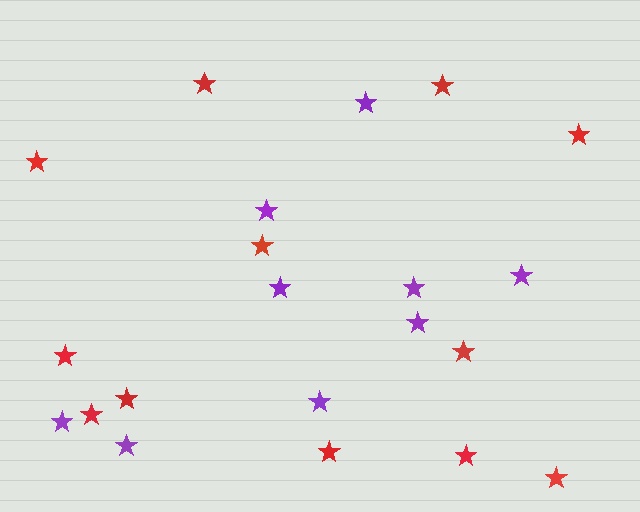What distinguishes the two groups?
There are 2 groups: one group of red stars (12) and one group of purple stars (9).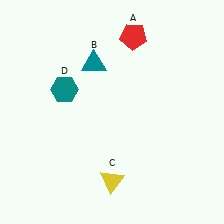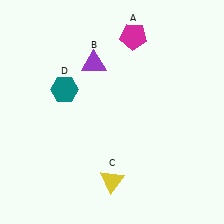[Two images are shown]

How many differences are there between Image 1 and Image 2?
There are 2 differences between the two images.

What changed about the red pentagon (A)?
In Image 1, A is red. In Image 2, it changed to magenta.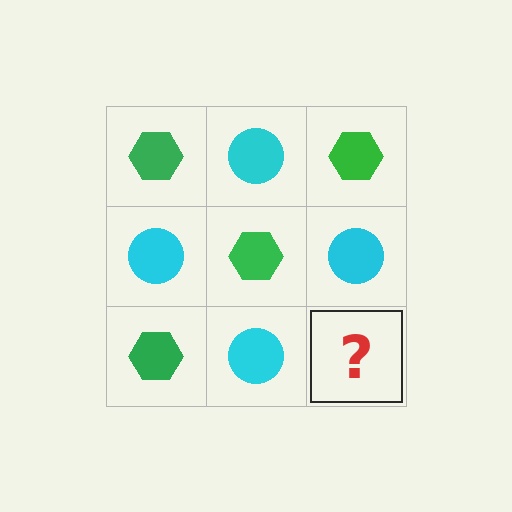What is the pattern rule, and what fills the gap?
The rule is that it alternates green hexagon and cyan circle in a checkerboard pattern. The gap should be filled with a green hexagon.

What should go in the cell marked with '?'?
The missing cell should contain a green hexagon.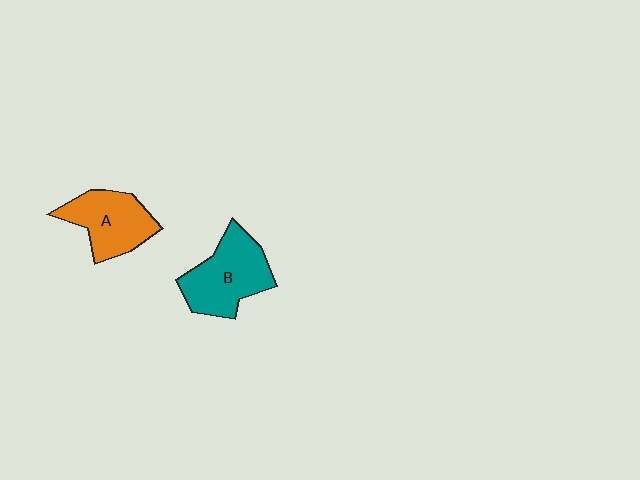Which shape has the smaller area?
Shape A (orange).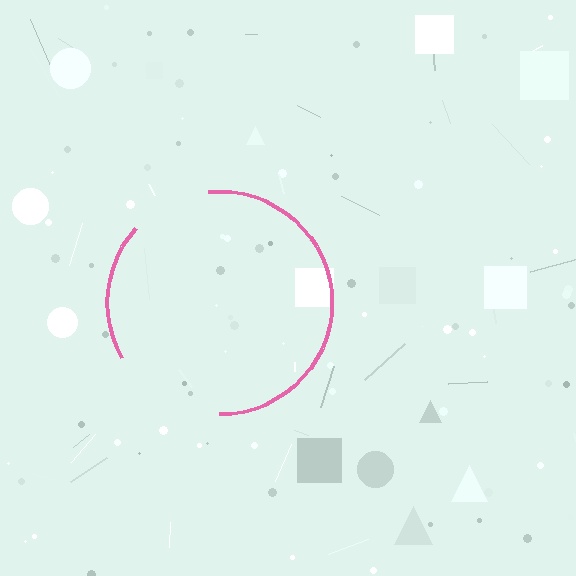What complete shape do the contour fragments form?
The contour fragments form a circle.